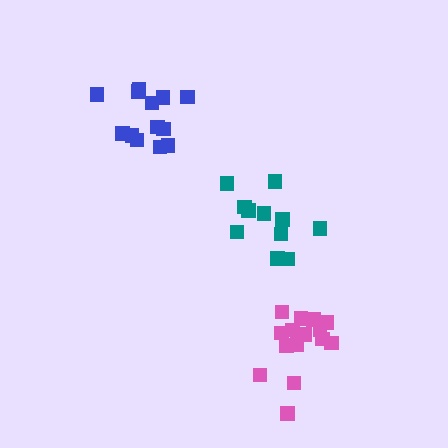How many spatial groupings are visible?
There are 3 spatial groupings.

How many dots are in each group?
Group 1: 15 dots, Group 2: 13 dots, Group 3: 11 dots (39 total).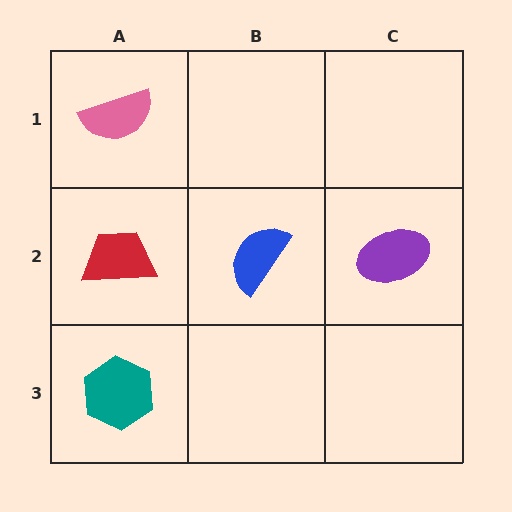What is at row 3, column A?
A teal hexagon.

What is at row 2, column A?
A red trapezoid.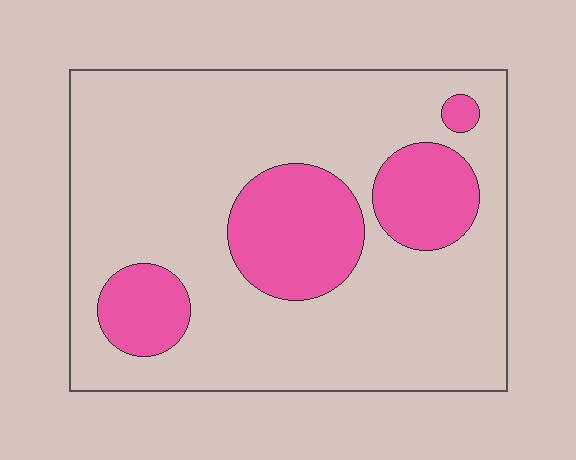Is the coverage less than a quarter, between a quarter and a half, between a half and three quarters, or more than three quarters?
Less than a quarter.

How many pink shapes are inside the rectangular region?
4.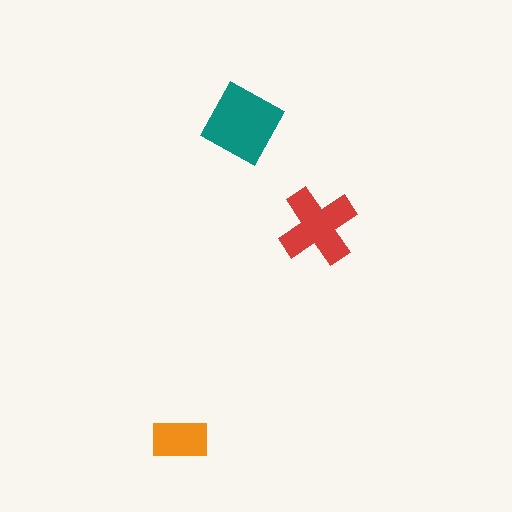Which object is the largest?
The teal diamond.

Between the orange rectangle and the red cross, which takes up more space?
The red cross.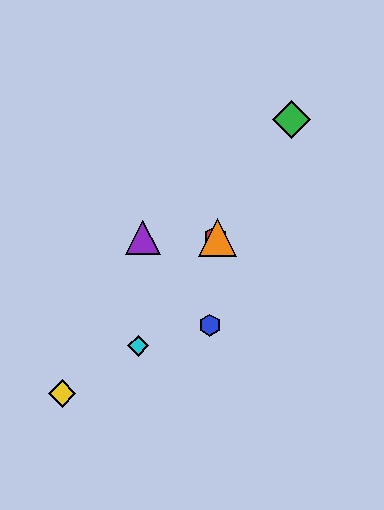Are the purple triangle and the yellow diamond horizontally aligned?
No, the purple triangle is at y≈237 and the yellow diamond is at y≈394.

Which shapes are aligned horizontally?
The red hexagon, the purple triangle, the orange triangle are aligned horizontally.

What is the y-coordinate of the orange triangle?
The orange triangle is at y≈237.